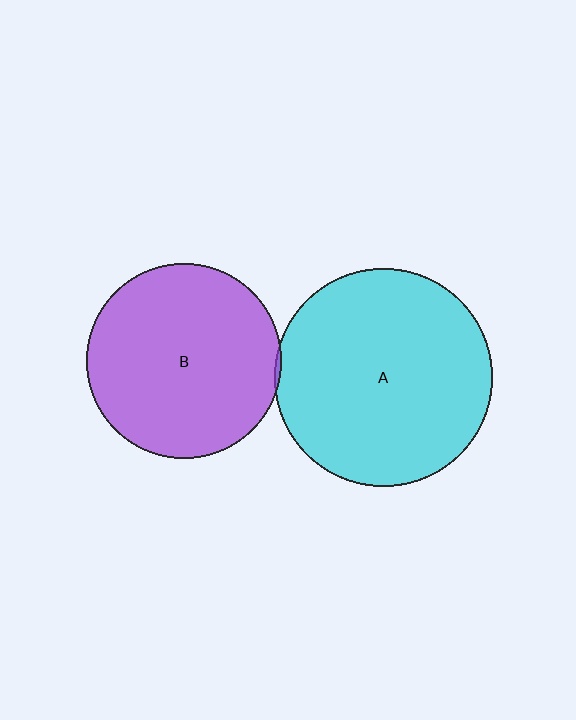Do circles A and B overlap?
Yes.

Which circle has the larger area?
Circle A (cyan).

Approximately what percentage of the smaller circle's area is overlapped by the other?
Approximately 5%.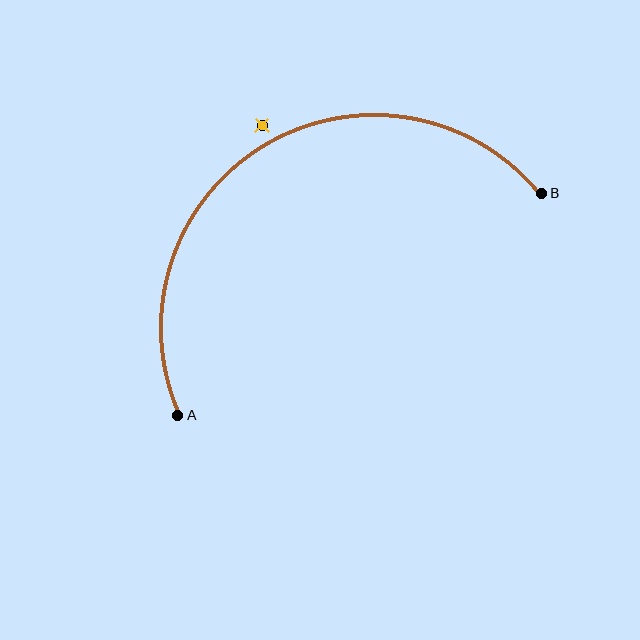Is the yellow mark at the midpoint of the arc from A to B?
No — the yellow mark does not lie on the arc at all. It sits slightly outside the curve.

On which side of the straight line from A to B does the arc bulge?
The arc bulges above the straight line connecting A and B.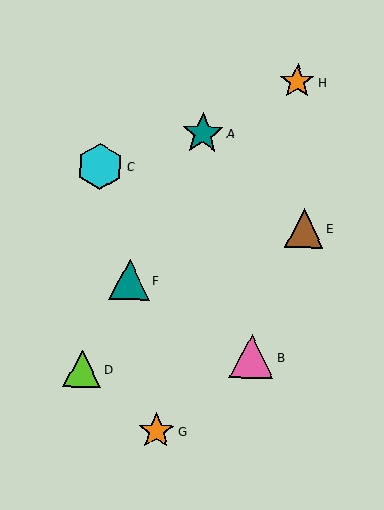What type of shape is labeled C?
Shape C is a cyan hexagon.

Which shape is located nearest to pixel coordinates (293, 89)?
The orange star (labeled H) at (297, 82) is nearest to that location.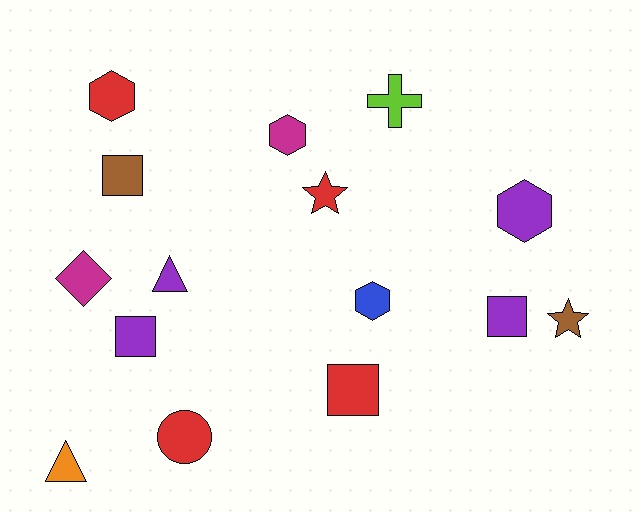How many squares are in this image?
There are 4 squares.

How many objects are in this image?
There are 15 objects.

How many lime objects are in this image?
There is 1 lime object.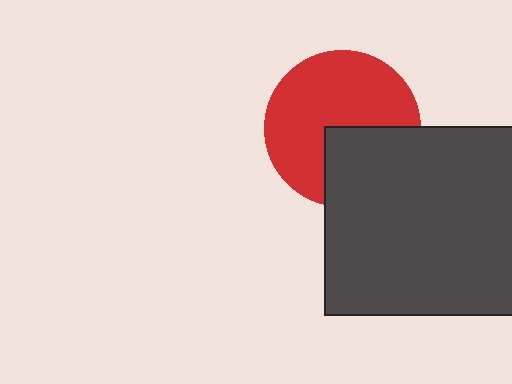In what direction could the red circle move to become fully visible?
The red circle could move up. That would shift it out from behind the dark gray square entirely.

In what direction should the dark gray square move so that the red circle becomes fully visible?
The dark gray square should move down. That is the shortest direction to clear the overlap and leave the red circle fully visible.